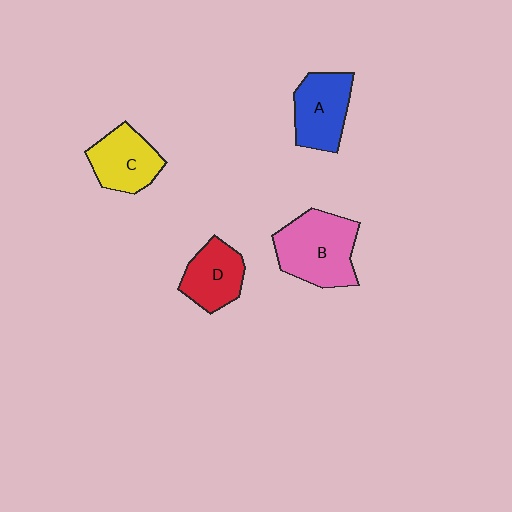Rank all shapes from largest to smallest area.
From largest to smallest: B (pink), A (blue), C (yellow), D (red).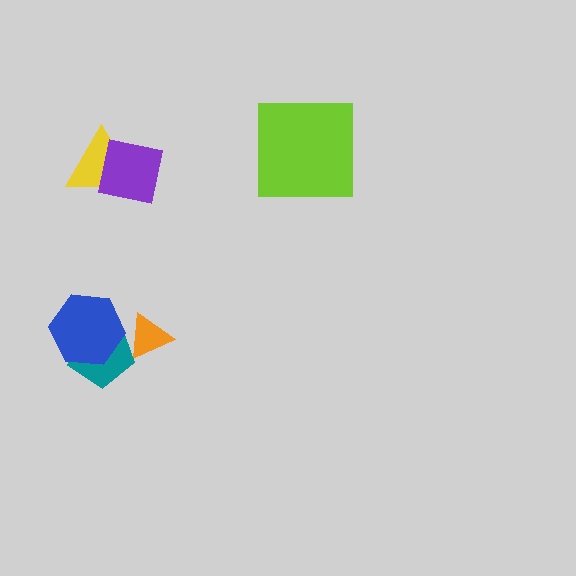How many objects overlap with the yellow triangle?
1 object overlaps with the yellow triangle.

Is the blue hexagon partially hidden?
No, no other shape covers it.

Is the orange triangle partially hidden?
Yes, it is partially covered by another shape.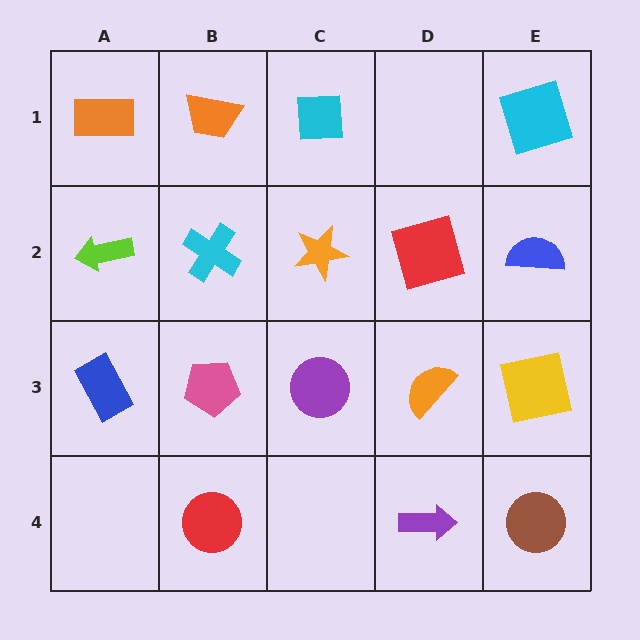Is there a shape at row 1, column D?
No, that cell is empty.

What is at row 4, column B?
A red circle.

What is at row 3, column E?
A yellow square.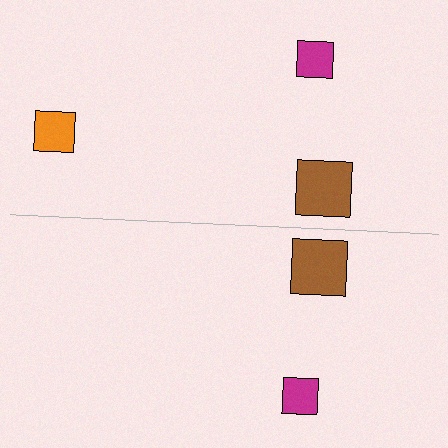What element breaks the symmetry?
A orange square is missing from the bottom side.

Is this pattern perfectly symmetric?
No, the pattern is not perfectly symmetric. A orange square is missing from the bottom side.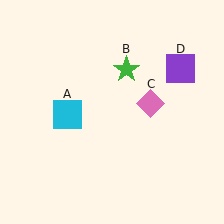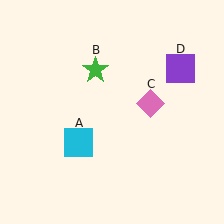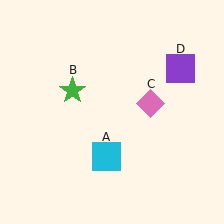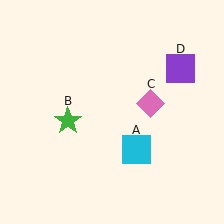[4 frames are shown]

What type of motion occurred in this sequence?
The cyan square (object A), green star (object B) rotated counterclockwise around the center of the scene.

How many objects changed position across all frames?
2 objects changed position: cyan square (object A), green star (object B).